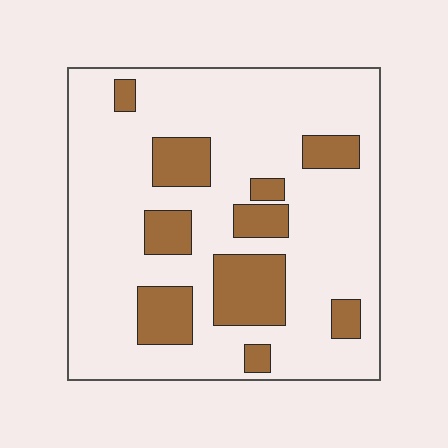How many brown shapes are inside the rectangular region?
10.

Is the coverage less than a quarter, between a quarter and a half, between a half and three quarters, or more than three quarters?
Less than a quarter.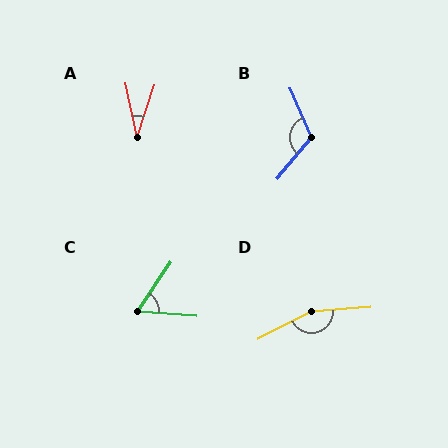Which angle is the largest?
D, at approximately 157 degrees.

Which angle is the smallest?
A, at approximately 30 degrees.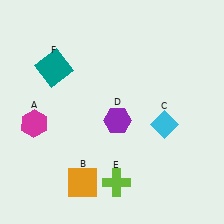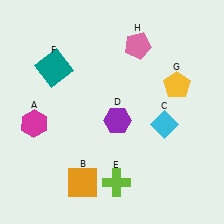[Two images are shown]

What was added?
A yellow pentagon (G), a pink pentagon (H) were added in Image 2.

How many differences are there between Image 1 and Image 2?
There are 2 differences between the two images.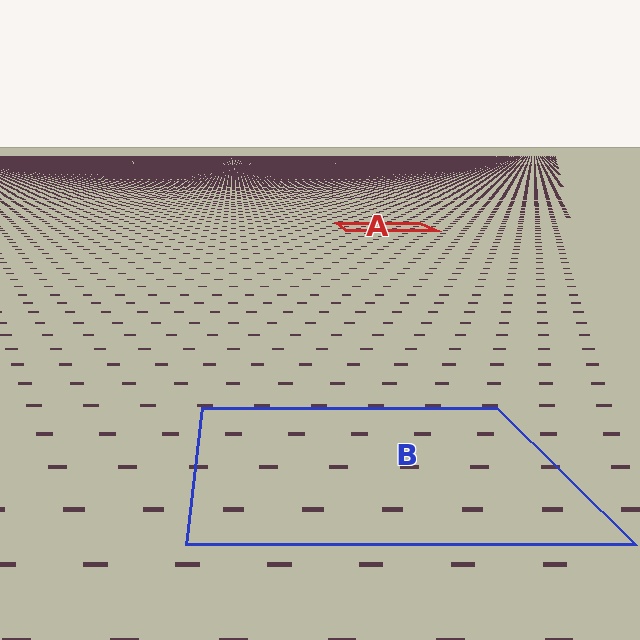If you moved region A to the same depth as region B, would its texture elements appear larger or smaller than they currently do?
They would appear larger. At a closer depth, the same texture elements are projected at a bigger on-screen size.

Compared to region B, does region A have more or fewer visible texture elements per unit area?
Region A has more texture elements per unit area — they are packed more densely because it is farther away.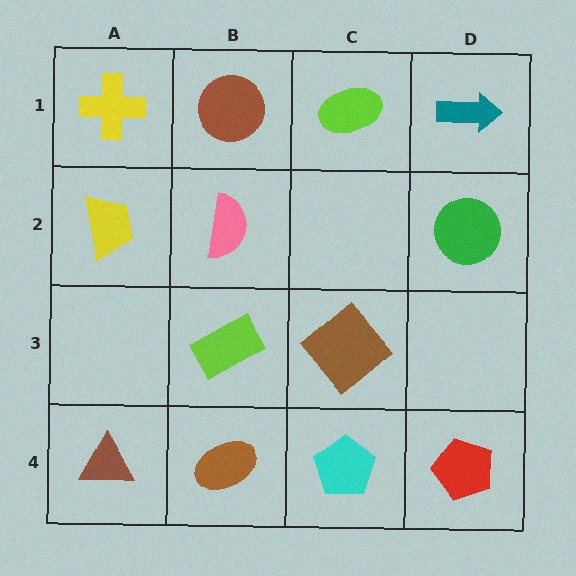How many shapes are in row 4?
4 shapes.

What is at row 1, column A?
A yellow cross.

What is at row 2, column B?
A pink semicircle.